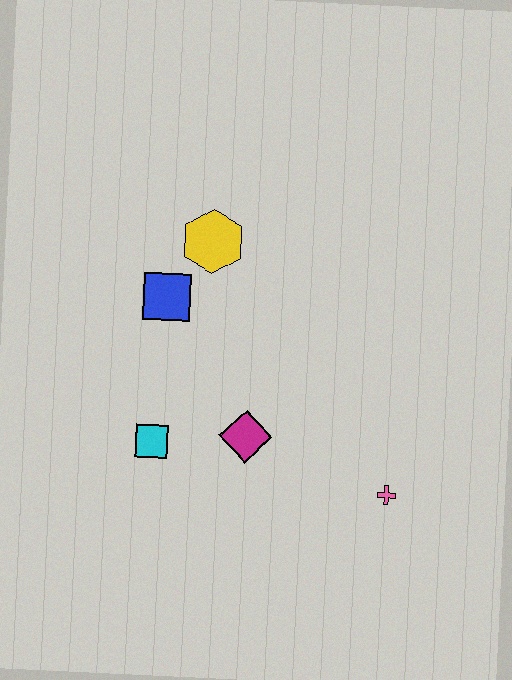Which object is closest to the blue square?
The yellow hexagon is closest to the blue square.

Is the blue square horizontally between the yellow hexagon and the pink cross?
No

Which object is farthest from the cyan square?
The pink cross is farthest from the cyan square.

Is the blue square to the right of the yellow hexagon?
No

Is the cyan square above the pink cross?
Yes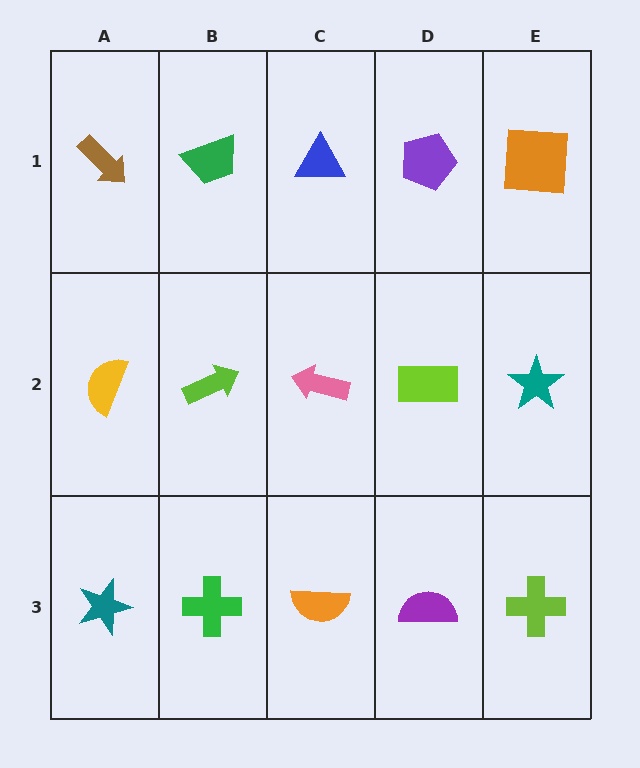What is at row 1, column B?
A green trapezoid.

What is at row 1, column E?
An orange square.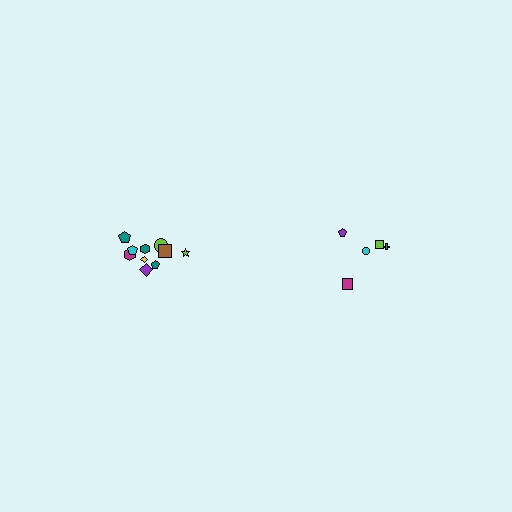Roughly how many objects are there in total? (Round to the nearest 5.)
Roughly 15 objects in total.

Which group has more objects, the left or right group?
The left group.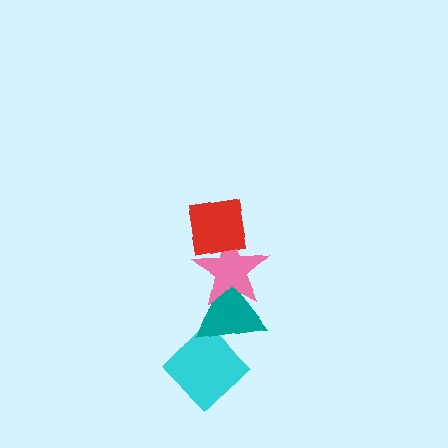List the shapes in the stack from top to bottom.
From top to bottom: the red square, the pink star, the teal triangle, the cyan diamond.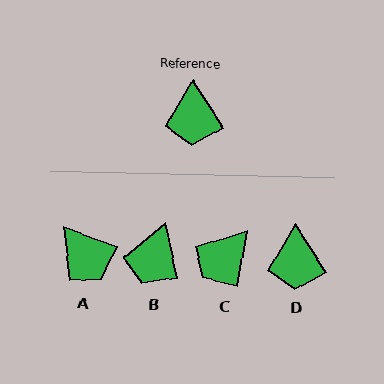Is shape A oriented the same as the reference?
No, it is off by about 37 degrees.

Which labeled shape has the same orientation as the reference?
D.